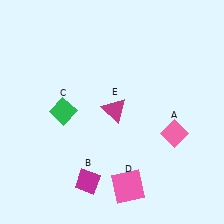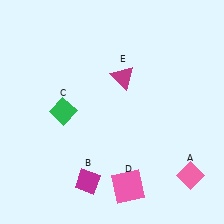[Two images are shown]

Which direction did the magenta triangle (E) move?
The magenta triangle (E) moved up.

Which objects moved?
The objects that moved are: the pink diamond (A), the magenta triangle (E).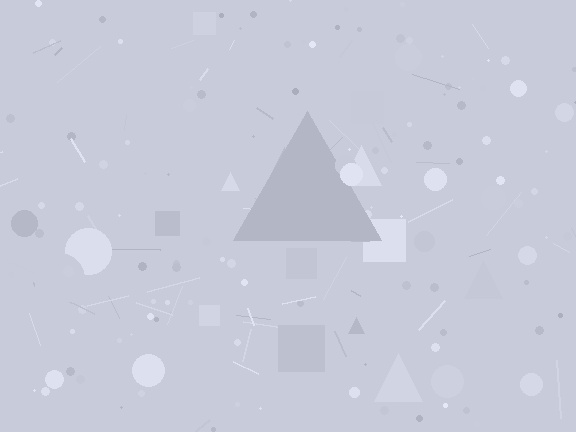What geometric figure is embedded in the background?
A triangle is embedded in the background.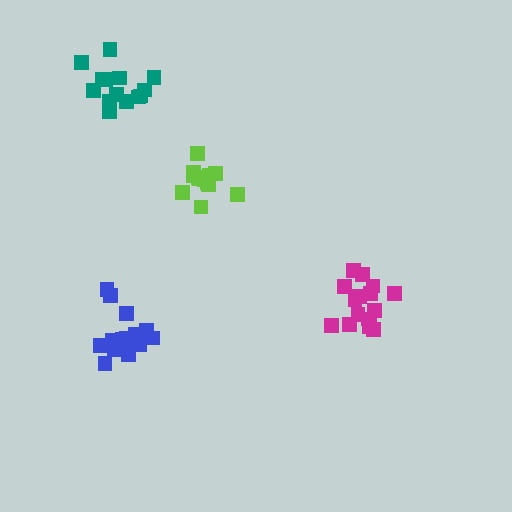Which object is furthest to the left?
The teal cluster is leftmost.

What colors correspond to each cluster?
The clusters are colored: magenta, blue, lime, teal.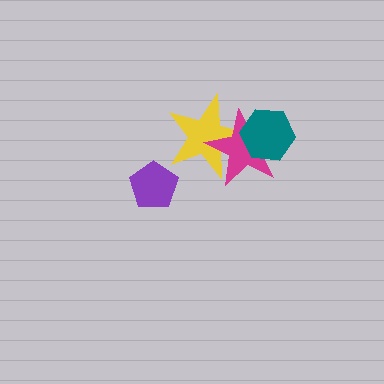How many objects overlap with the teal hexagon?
2 objects overlap with the teal hexagon.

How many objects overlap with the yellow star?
2 objects overlap with the yellow star.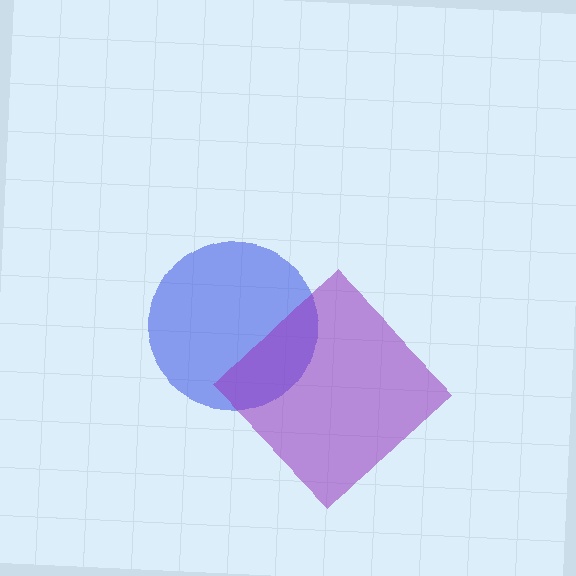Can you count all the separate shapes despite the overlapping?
Yes, there are 2 separate shapes.